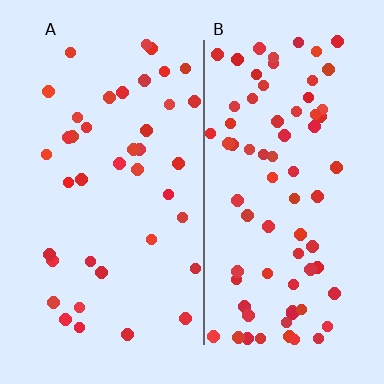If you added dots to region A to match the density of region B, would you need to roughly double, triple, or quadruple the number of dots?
Approximately double.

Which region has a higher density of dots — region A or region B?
B (the right).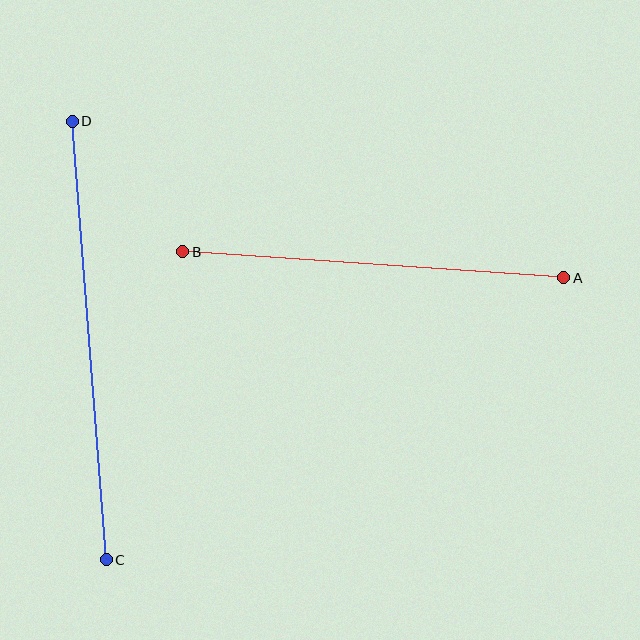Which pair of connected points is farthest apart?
Points C and D are farthest apart.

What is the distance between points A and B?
The distance is approximately 382 pixels.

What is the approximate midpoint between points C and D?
The midpoint is at approximately (89, 340) pixels.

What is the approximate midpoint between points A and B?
The midpoint is at approximately (373, 265) pixels.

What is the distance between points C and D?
The distance is approximately 440 pixels.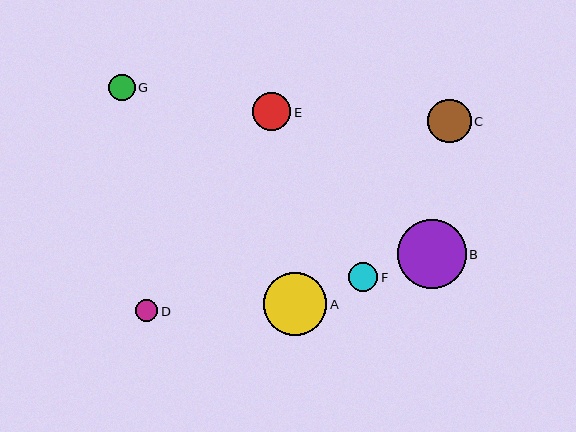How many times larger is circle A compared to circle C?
Circle A is approximately 1.4 times the size of circle C.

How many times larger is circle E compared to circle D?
Circle E is approximately 1.7 times the size of circle D.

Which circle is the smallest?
Circle D is the smallest with a size of approximately 22 pixels.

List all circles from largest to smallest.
From largest to smallest: B, A, C, E, F, G, D.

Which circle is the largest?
Circle B is the largest with a size of approximately 69 pixels.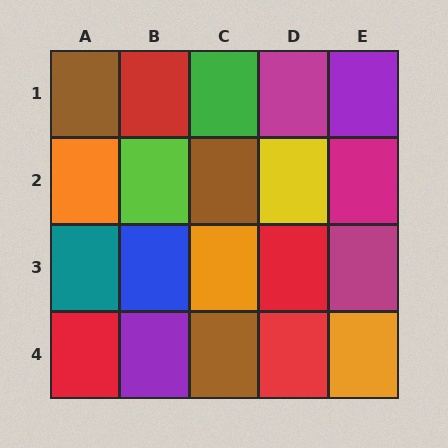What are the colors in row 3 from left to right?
Teal, blue, orange, red, magenta.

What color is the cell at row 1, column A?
Brown.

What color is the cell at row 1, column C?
Green.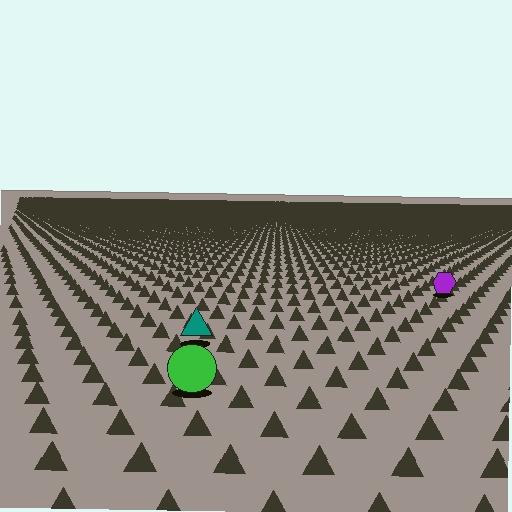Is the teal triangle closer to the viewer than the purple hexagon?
Yes. The teal triangle is closer — you can tell from the texture gradient: the ground texture is coarser near it.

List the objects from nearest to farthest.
From nearest to farthest: the green circle, the teal triangle, the purple hexagon.